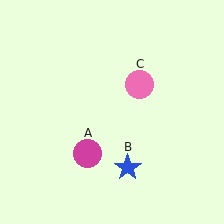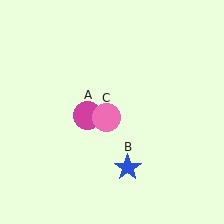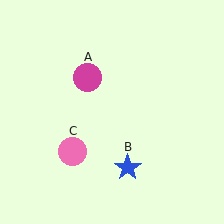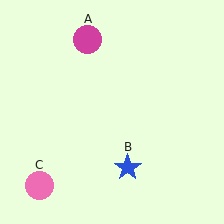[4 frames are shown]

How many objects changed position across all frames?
2 objects changed position: magenta circle (object A), pink circle (object C).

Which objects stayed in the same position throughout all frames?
Blue star (object B) remained stationary.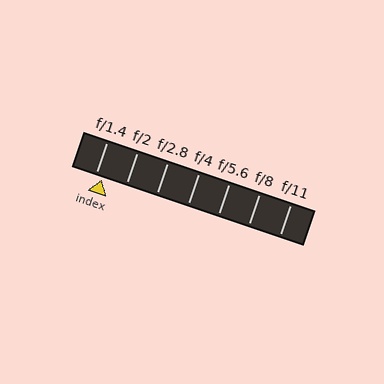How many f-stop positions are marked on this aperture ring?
There are 7 f-stop positions marked.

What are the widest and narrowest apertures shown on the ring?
The widest aperture shown is f/1.4 and the narrowest is f/11.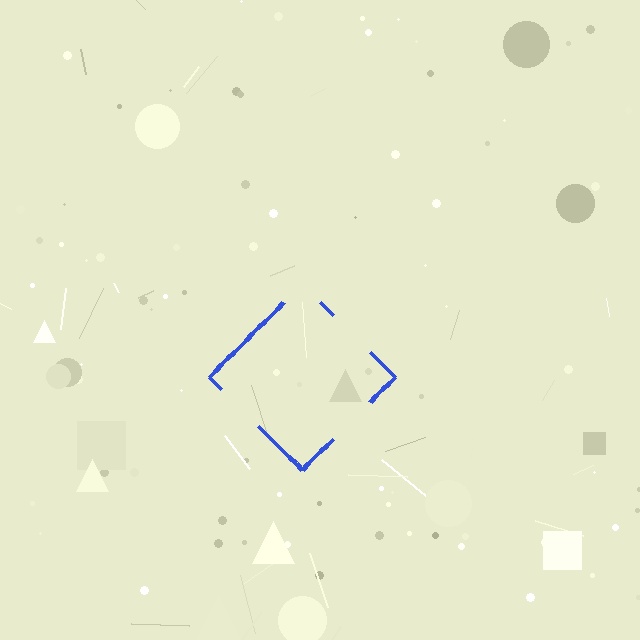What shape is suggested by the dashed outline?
The dashed outline suggests a diamond.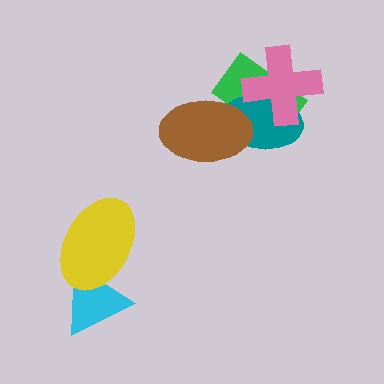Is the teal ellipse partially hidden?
Yes, it is partially covered by another shape.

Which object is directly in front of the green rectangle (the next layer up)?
The teal ellipse is directly in front of the green rectangle.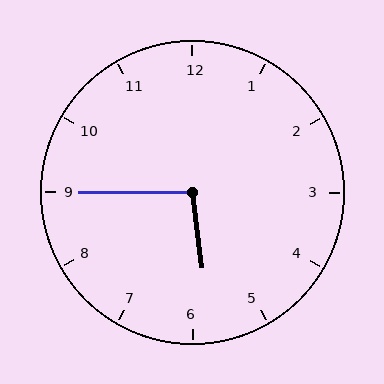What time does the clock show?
5:45.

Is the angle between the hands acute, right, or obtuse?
It is obtuse.